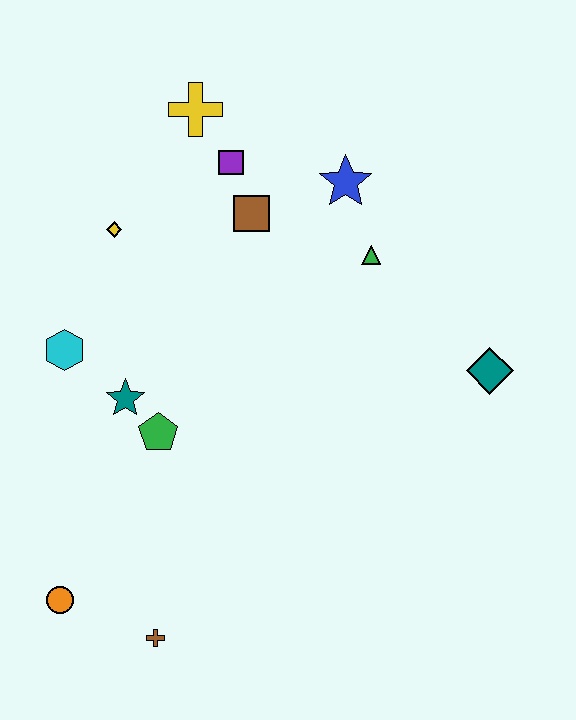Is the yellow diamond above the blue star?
No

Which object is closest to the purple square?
The brown square is closest to the purple square.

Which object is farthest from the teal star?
The teal diamond is farthest from the teal star.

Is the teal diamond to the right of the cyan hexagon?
Yes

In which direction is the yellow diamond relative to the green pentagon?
The yellow diamond is above the green pentagon.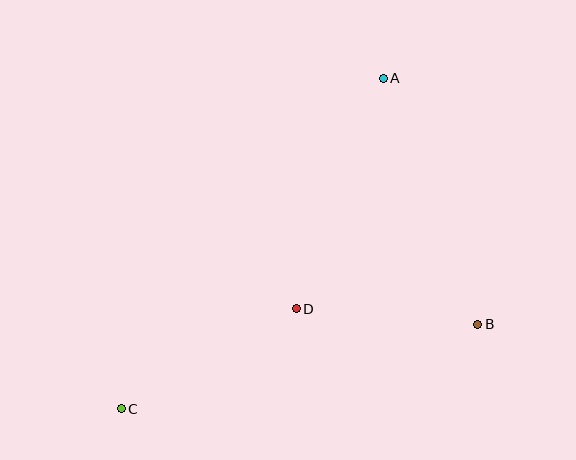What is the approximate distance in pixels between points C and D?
The distance between C and D is approximately 202 pixels.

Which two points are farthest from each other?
Points A and C are farthest from each other.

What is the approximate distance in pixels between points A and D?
The distance between A and D is approximately 246 pixels.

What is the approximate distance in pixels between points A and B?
The distance between A and B is approximately 263 pixels.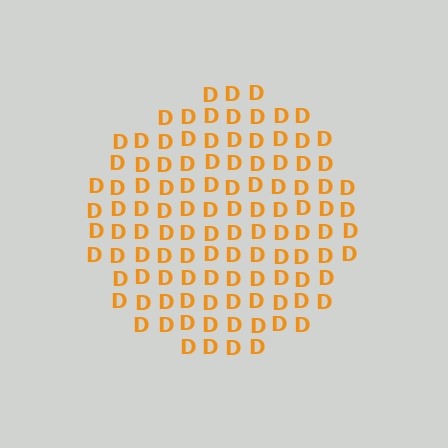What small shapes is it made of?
It is made of small letter D's.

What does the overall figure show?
The overall figure shows a circle.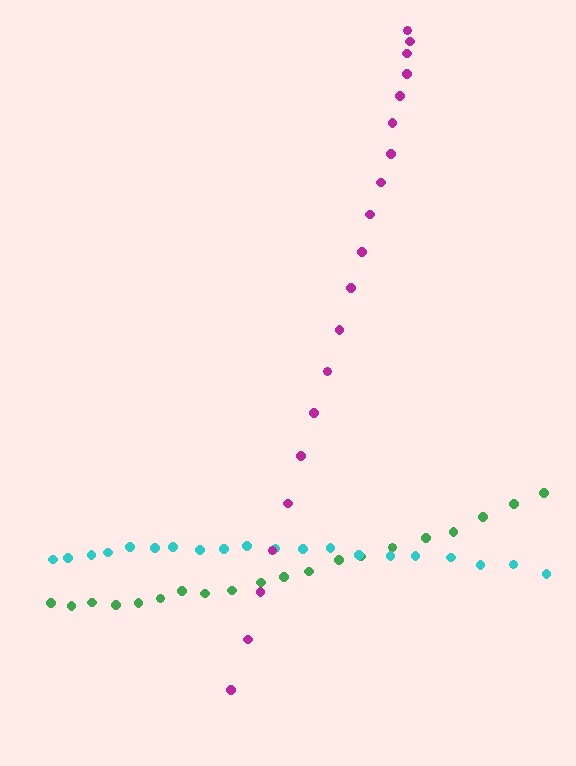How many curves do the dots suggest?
There are 3 distinct paths.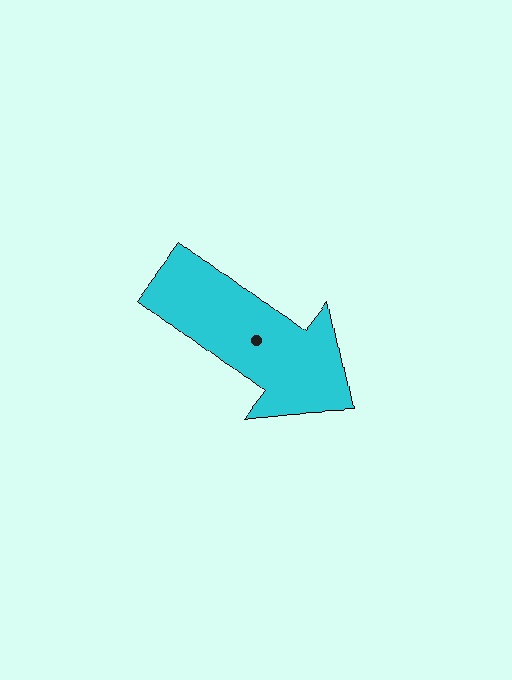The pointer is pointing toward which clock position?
Roughly 4 o'clock.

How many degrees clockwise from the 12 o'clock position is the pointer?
Approximately 128 degrees.